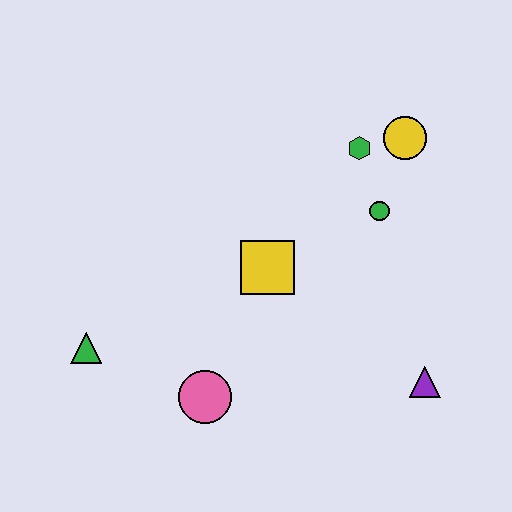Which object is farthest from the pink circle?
The yellow circle is farthest from the pink circle.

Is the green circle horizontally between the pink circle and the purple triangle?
Yes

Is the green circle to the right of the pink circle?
Yes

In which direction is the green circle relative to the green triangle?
The green circle is to the right of the green triangle.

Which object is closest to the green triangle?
The pink circle is closest to the green triangle.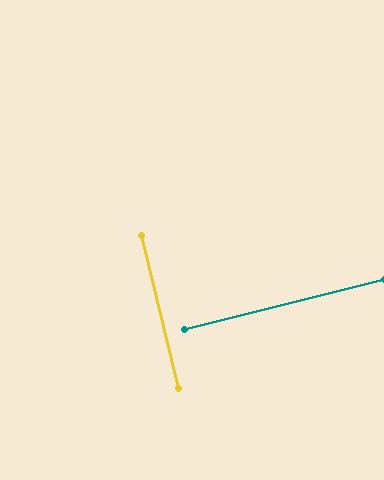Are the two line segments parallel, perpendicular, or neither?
Perpendicular — they meet at approximately 90°.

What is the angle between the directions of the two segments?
Approximately 90 degrees.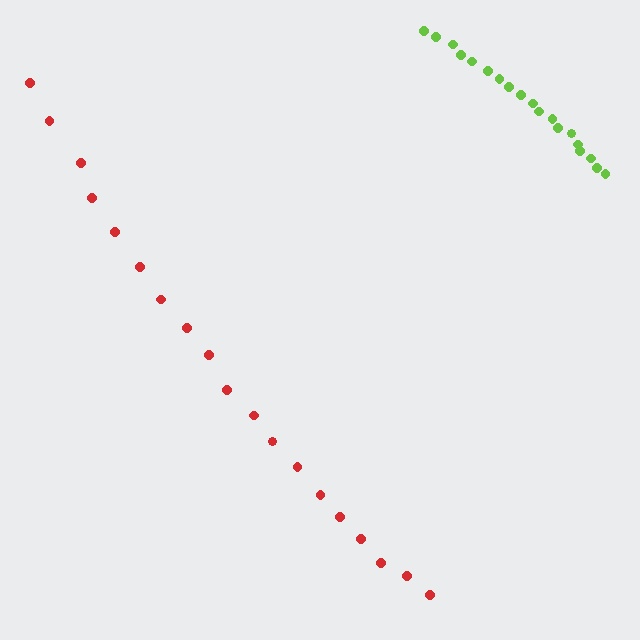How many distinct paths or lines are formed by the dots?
There are 2 distinct paths.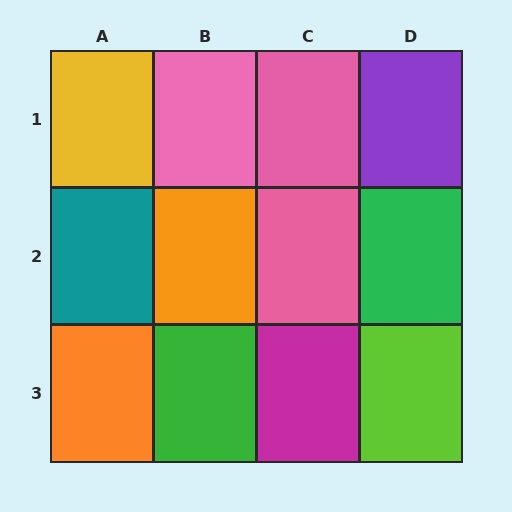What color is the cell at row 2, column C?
Pink.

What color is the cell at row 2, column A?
Teal.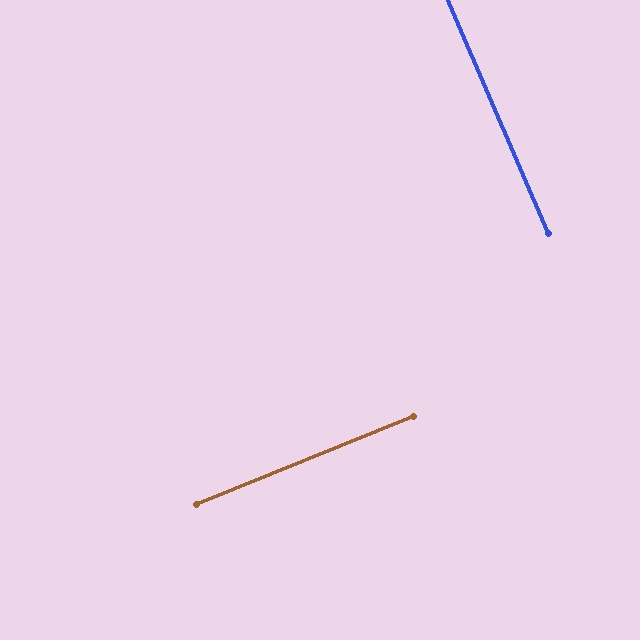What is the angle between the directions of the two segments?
Approximately 89 degrees.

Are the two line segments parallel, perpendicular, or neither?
Perpendicular — they meet at approximately 89°.